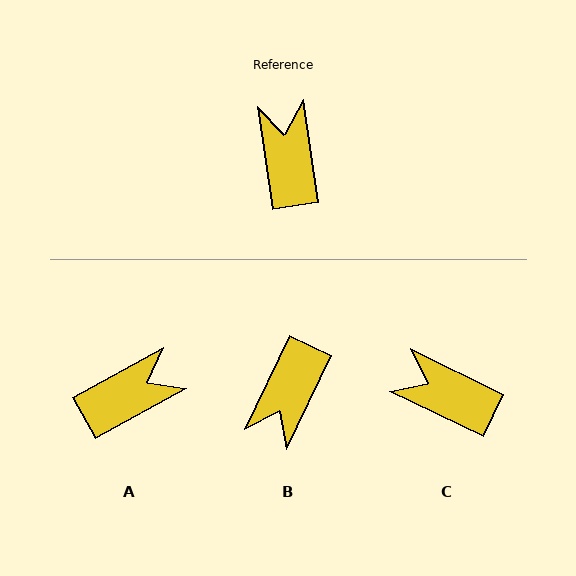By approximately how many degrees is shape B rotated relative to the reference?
Approximately 146 degrees counter-clockwise.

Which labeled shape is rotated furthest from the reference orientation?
B, about 146 degrees away.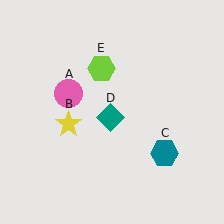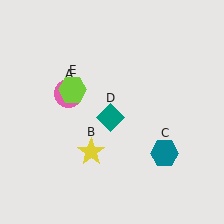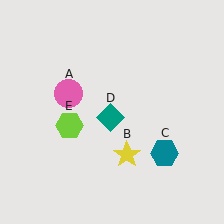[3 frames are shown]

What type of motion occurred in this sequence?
The yellow star (object B), lime hexagon (object E) rotated counterclockwise around the center of the scene.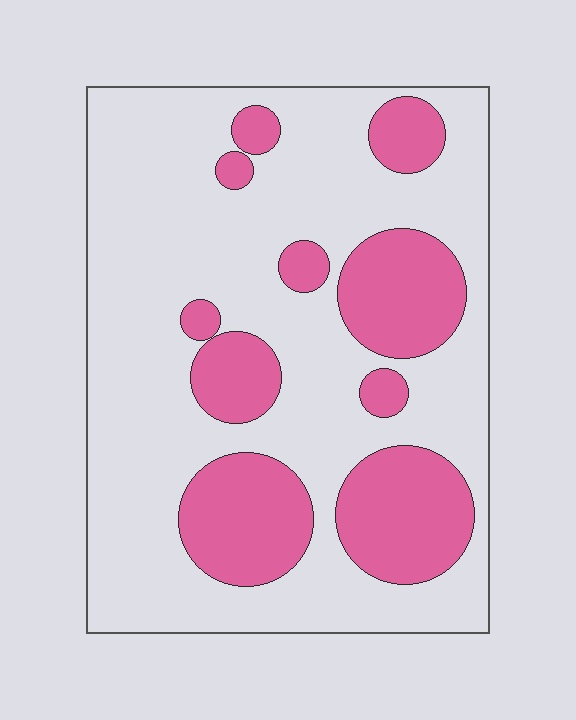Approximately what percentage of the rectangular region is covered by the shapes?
Approximately 30%.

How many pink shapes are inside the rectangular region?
10.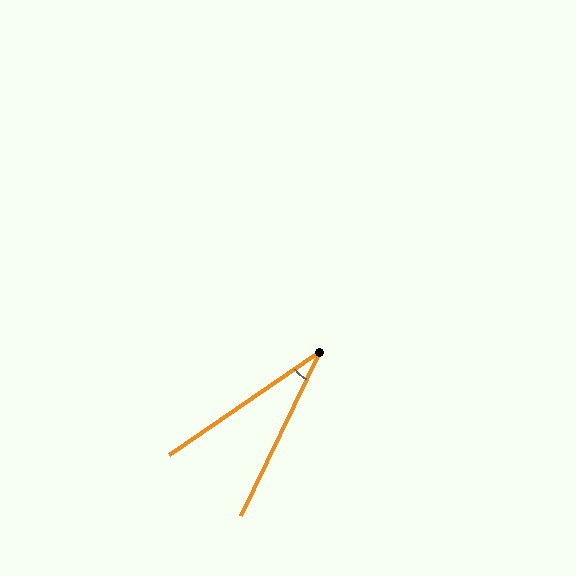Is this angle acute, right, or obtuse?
It is acute.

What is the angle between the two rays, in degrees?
Approximately 30 degrees.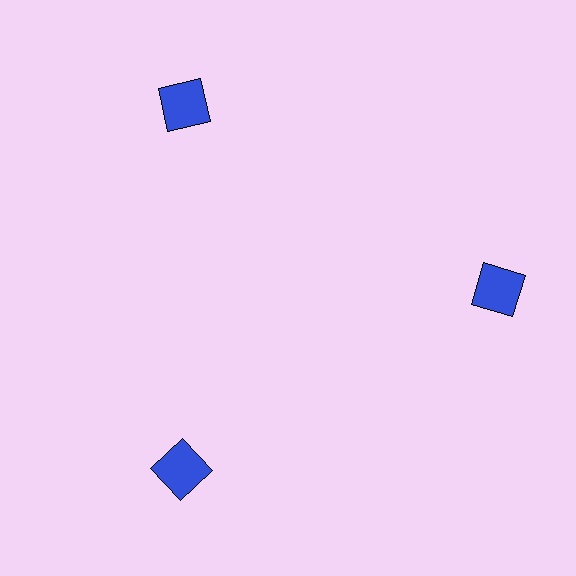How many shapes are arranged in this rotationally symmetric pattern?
There are 3 shapes, arranged in 3 groups of 1.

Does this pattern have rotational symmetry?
Yes, this pattern has 3-fold rotational symmetry. It looks the same after rotating 120 degrees around the center.